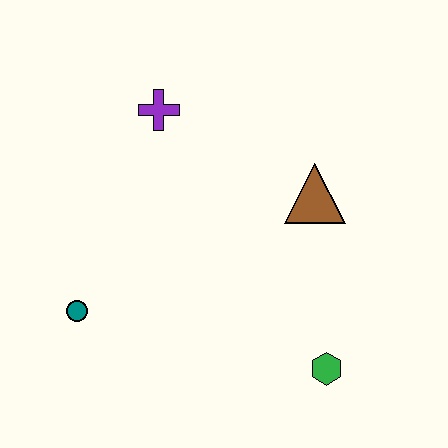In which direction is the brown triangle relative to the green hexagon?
The brown triangle is above the green hexagon.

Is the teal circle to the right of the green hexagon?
No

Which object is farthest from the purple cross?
The green hexagon is farthest from the purple cross.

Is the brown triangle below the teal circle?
No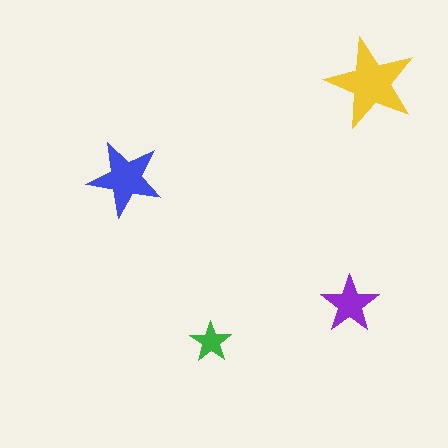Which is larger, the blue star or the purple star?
The blue one.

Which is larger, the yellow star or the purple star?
The yellow one.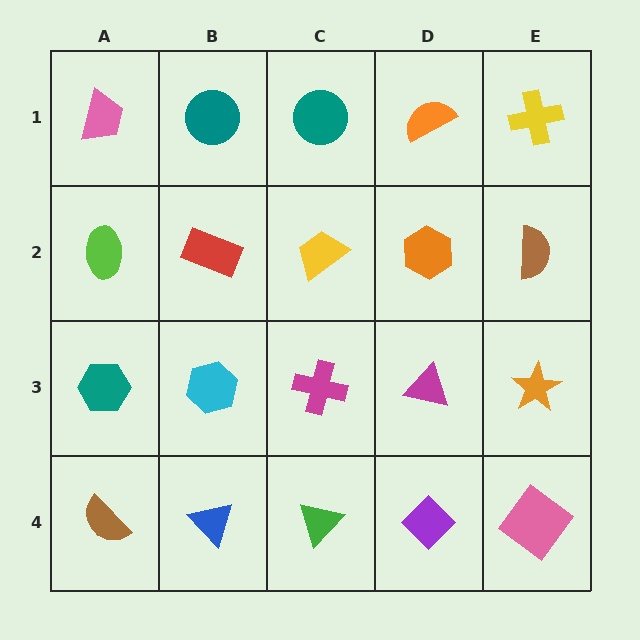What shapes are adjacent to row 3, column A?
A lime ellipse (row 2, column A), a brown semicircle (row 4, column A), a cyan hexagon (row 3, column B).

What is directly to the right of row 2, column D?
A brown semicircle.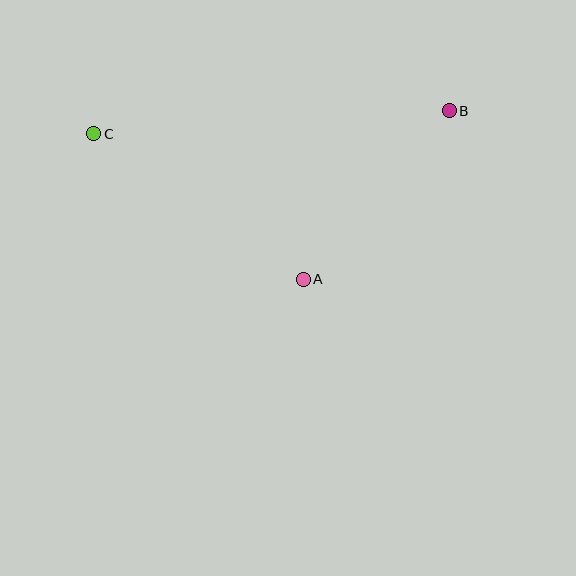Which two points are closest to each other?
Points A and B are closest to each other.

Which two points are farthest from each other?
Points B and C are farthest from each other.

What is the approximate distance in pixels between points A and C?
The distance between A and C is approximately 255 pixels.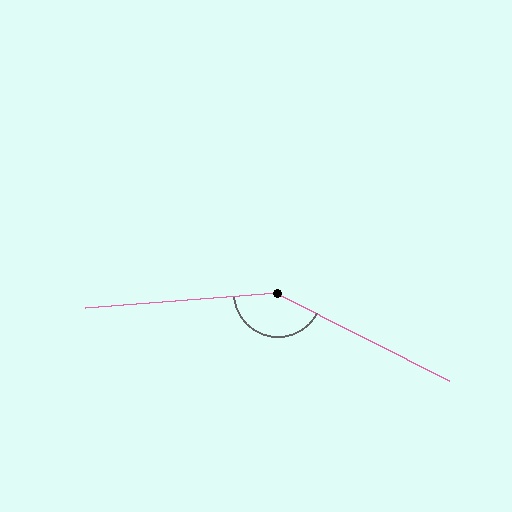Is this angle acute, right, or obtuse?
It is obtuse.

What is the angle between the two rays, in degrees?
Approximately 148 degrees.